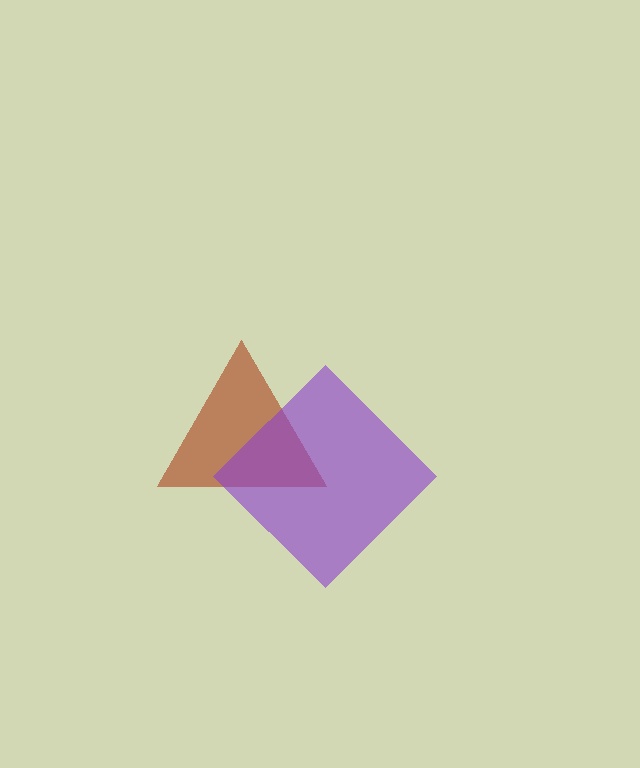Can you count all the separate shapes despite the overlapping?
Yes, there are 2 separate shapes.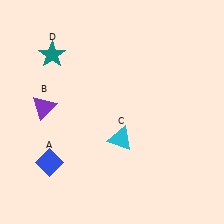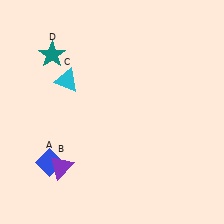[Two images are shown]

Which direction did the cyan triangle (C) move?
The cyan triangle (C) moved up.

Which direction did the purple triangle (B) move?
The purple triangle (B) moved down.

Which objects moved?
The objects that moved are: the purple triangle (B), the cyan triangle (C).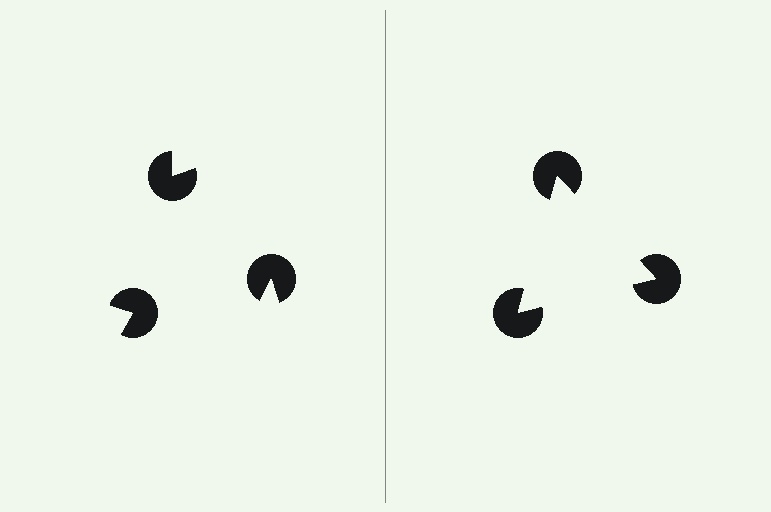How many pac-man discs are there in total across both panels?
6 — 3 on each side.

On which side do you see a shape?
An illusory triangle appears on the right side. On the left side the wedge cuts are rotated, so no coherent shape forms.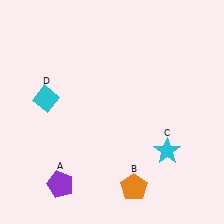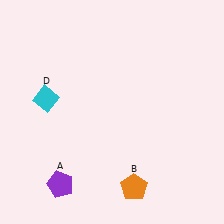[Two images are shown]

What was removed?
The cyan star (C) was removed in Image 2.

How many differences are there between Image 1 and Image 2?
There is 1 difference between the two images.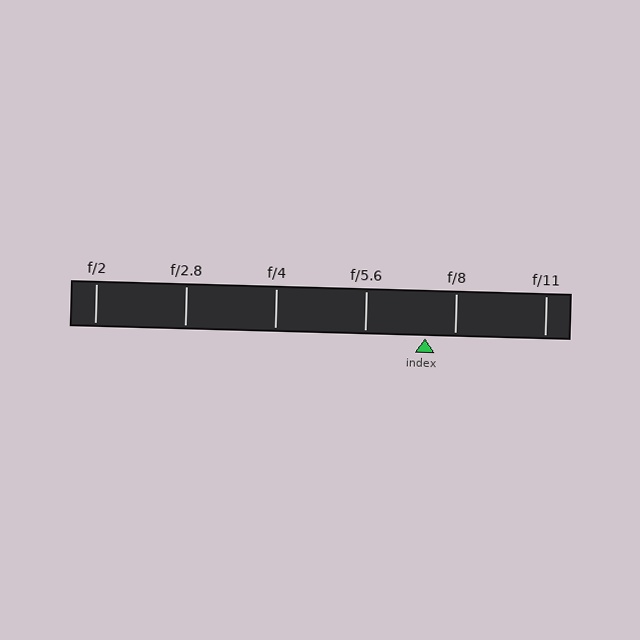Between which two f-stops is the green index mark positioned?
The index mark is between f/5.6 and f/8.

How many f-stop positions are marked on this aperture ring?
There are 6 f-stop positions marked.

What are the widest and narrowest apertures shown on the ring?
The widest aperture shown is f/2 and the narrowest is f/11.